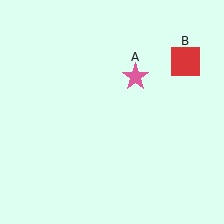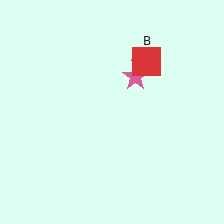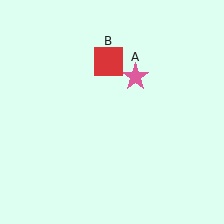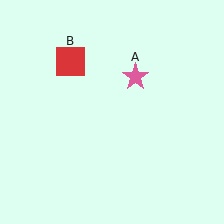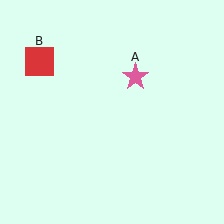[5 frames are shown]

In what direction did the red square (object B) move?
The red square (object B) moved left.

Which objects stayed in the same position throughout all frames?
Pink star (object A) remained stationary.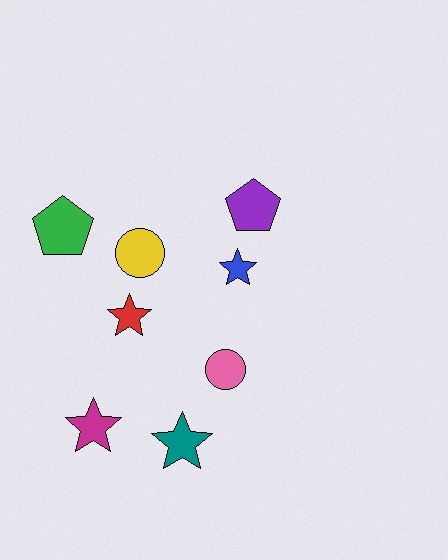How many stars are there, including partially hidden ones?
There are 4 stars.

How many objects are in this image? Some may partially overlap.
There are 8 objects.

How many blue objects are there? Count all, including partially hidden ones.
There is 1 blue object.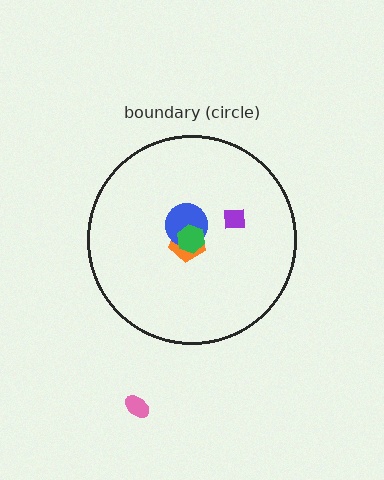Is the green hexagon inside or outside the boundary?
Inside.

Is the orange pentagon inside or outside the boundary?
Inside.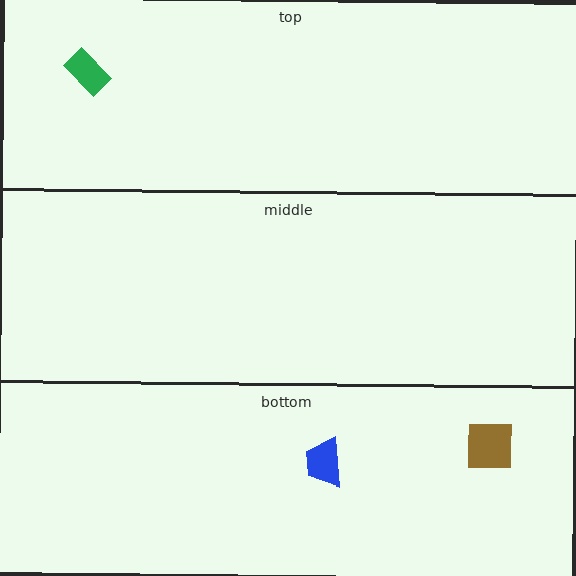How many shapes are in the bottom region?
2.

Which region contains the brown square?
The bottom region.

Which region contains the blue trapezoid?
The bottom region.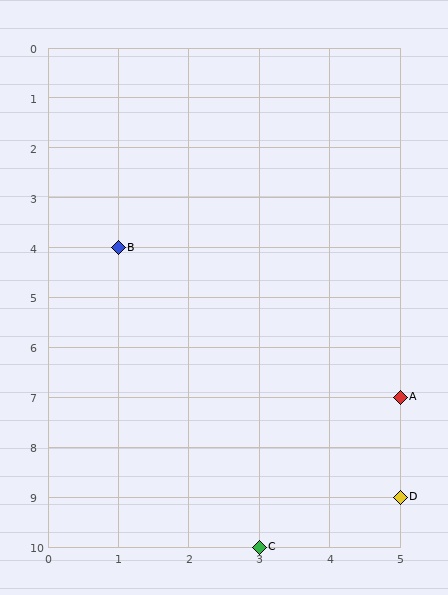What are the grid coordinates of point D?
Point D is at grid coordinates (5, 9).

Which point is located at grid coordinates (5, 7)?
Point A is at (5, 7).